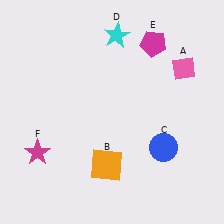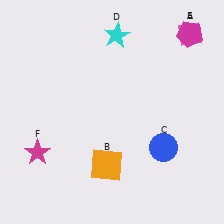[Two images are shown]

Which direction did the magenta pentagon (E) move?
The magenta pentagon (E) moved right.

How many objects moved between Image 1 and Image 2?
2 objects moved between the two images.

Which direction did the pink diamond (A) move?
The pink diamond (A) moved up.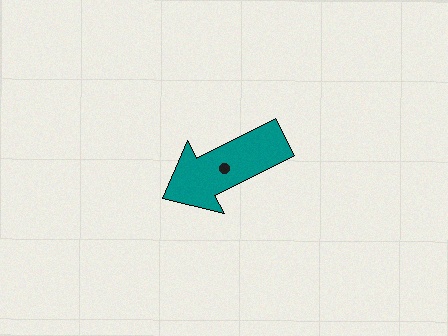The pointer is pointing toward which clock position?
Roughly 8 o'clock.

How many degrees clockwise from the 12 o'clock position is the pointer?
Approximately 243 degrees.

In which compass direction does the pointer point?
Southwest.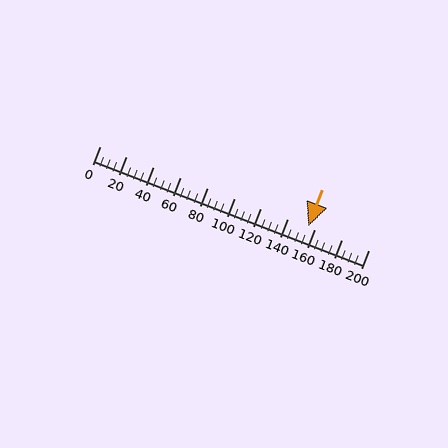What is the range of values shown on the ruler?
The ruler shows values from 0 to 200.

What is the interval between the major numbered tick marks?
The major tick marks are spaced 20 units apart.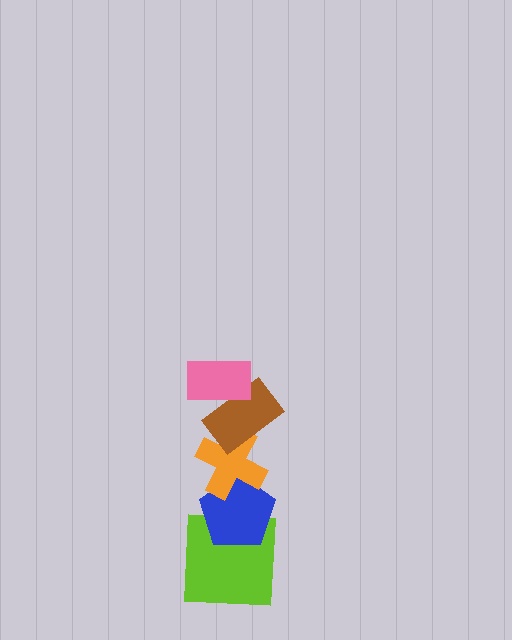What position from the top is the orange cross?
The orange cross is 3rd from the top.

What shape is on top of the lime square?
The blue pentagon is on top of the lime square.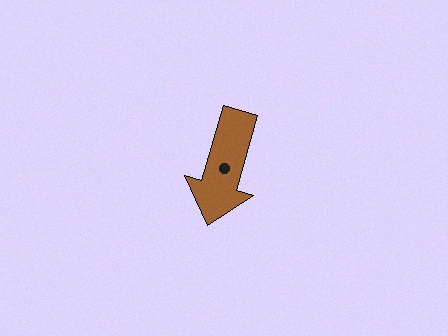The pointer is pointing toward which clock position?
Roughly 7 o'clock.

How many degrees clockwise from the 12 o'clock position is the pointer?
Approximately 196 degrees.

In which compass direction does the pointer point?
South.